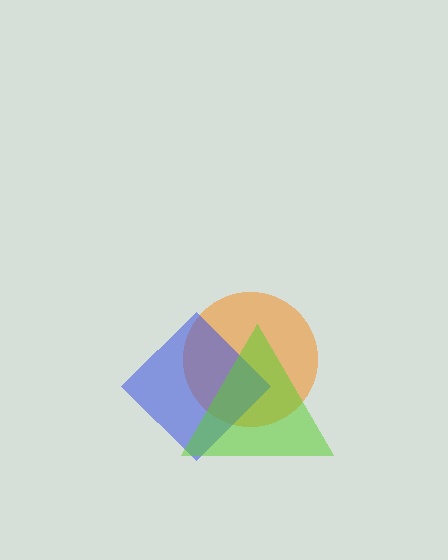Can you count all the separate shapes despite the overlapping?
Yes, there are 3 separate shapes.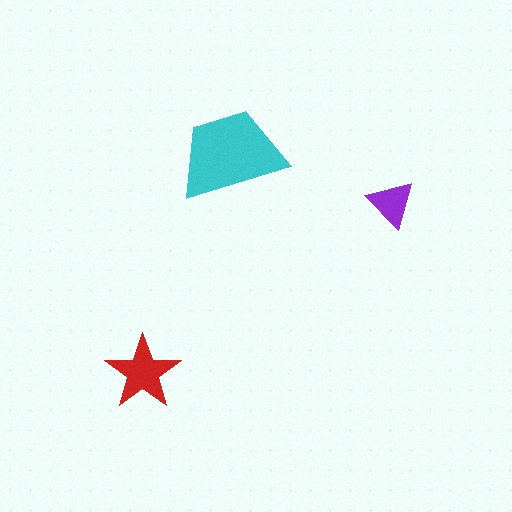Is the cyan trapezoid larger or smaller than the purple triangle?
Larger.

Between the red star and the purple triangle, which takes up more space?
The red star.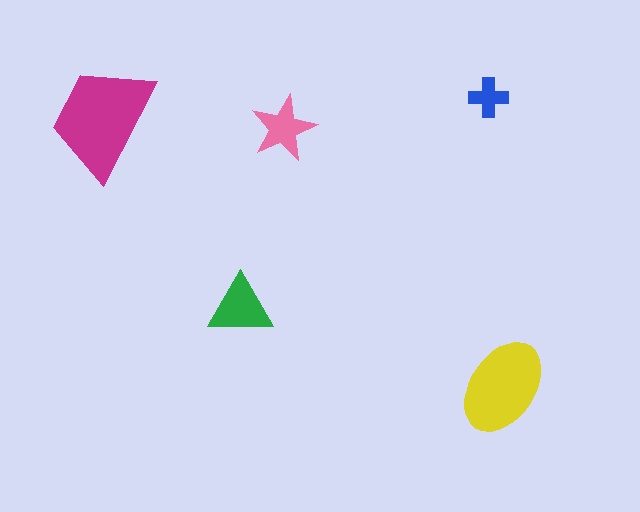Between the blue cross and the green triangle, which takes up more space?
The green triangle.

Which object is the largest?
The magenta trapezoid.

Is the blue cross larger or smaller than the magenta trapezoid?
Smaller.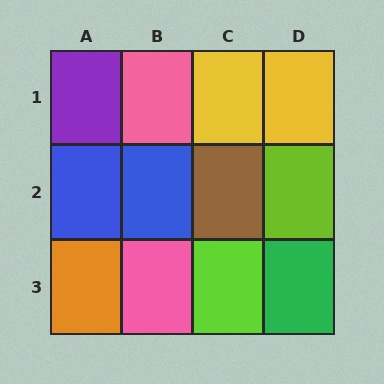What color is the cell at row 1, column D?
Yellow.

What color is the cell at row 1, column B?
Pink.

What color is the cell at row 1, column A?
Purple.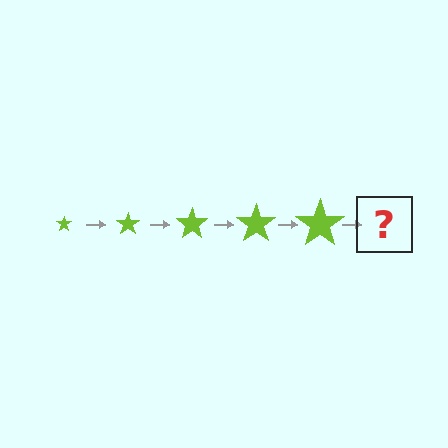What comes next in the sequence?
The next element should be a lime star, larger than the previous one.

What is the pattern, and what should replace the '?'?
The pattern is that the star gets progressively larger each step. The '?' should be a lime star, larger than the previous one.